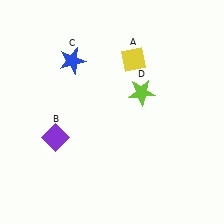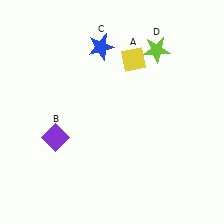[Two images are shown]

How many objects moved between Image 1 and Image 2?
2 objects moved between the two images.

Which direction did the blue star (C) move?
The blue star (C) moved right.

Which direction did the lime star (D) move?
The lime star (D) moved up.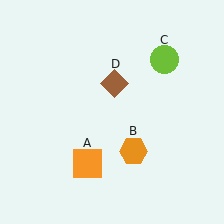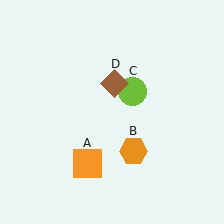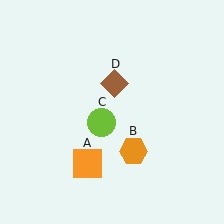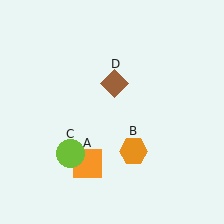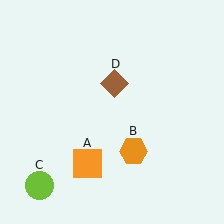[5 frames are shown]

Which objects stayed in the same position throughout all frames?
Orange square (object A) and orange hexagon (object B) and brown diamond (object D) remained stationary.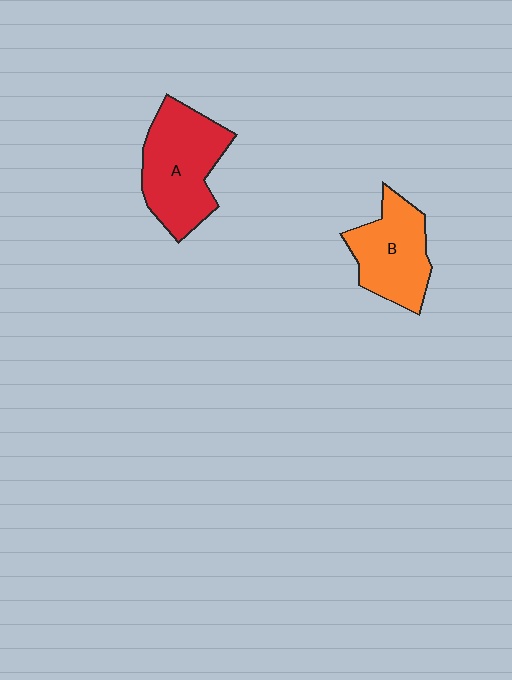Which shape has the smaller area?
Shape B (orange).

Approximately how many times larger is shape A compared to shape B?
Approximately 1.3 times.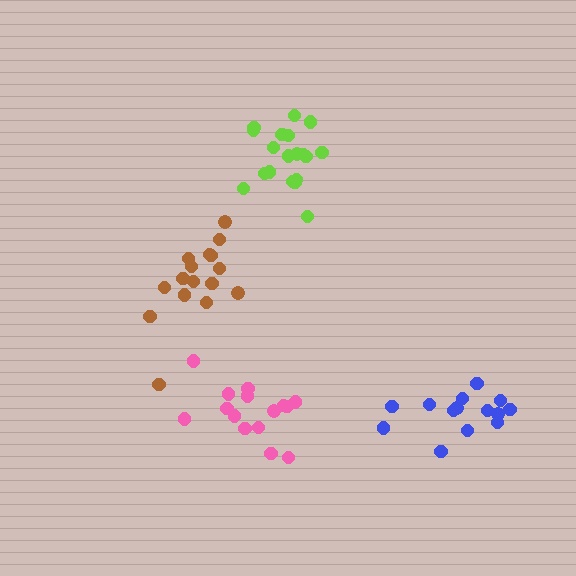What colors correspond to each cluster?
The clusters are colored: lime, brown, pink, blue.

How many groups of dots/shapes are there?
There are 4 groups.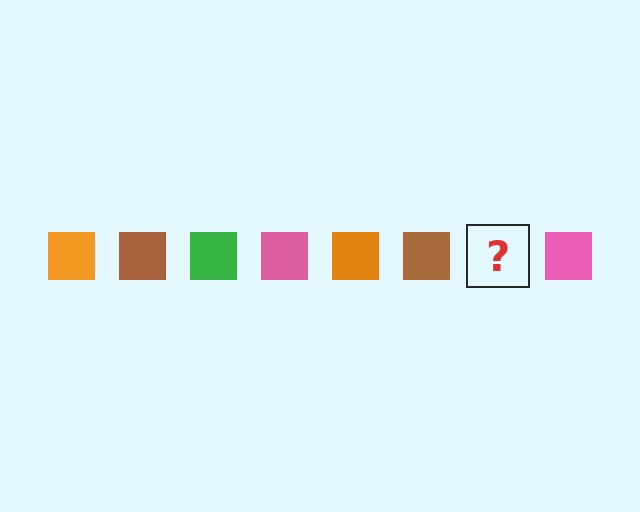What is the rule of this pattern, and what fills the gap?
The rule is that the pattern cycles through orange, brown, green, pink squares. The gap should be filled with a green square.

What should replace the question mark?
The question mark should be replaced with a green square.